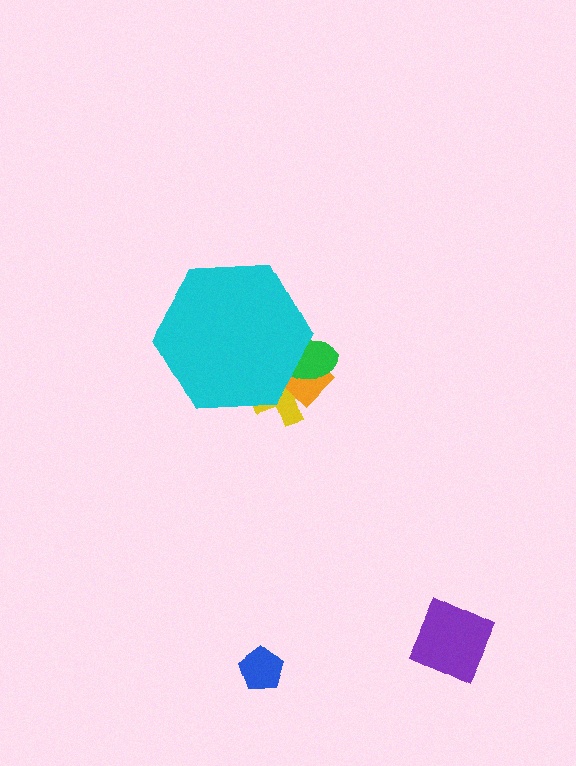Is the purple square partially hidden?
No, the purple square is fully visible.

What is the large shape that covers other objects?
A cyan hexagon.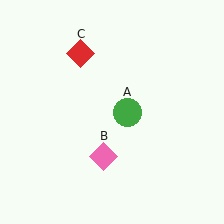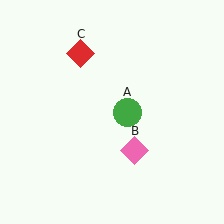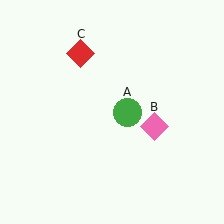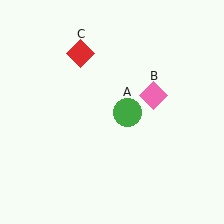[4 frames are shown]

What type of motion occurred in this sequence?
The pink diamond (object B) rotated counterclockwise around the center of the scene.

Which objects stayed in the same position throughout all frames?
Green circle (object A) and red diamond (object C) remained stationary.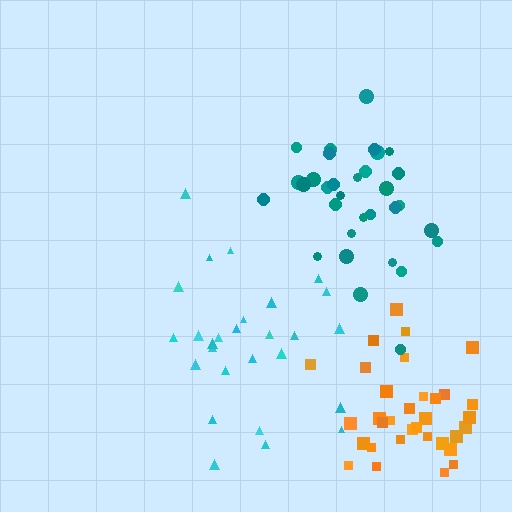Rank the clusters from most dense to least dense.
orange, teal, cyan.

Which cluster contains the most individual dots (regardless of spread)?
Orange (33).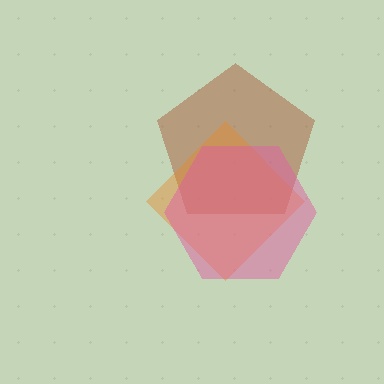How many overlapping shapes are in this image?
There are 3 overlapping shapes in the image.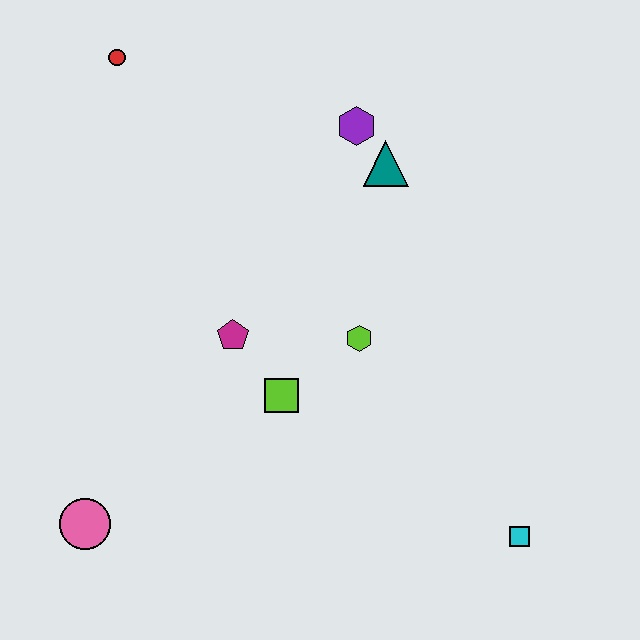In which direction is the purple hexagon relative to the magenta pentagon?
The purple hexagon is above the magenta pentagon.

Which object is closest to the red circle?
The purple hexagon is closest to the red circle.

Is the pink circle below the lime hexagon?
Yes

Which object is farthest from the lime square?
The red circle is farthest from the lime square.